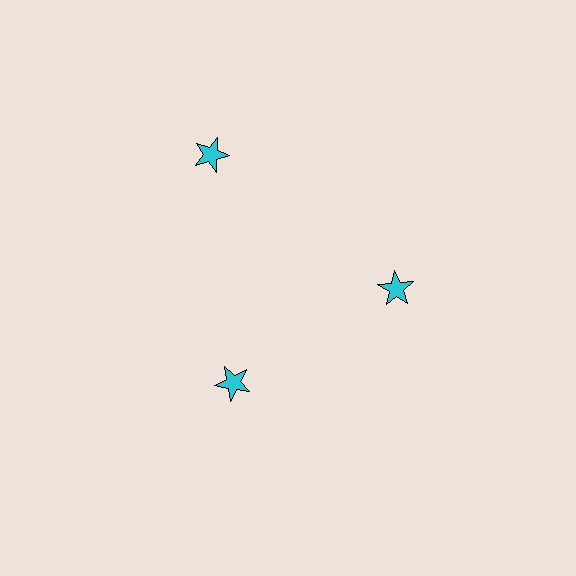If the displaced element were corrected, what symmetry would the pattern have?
It would have 3-fold rotational symmetry — the pattern would map onto itself every 120 degrees.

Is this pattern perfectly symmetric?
No. The 3 cyan stars are arranged in a ring, but one element near the 11 o'clock position is pushed outward from the center, breaking the 3-fold rotational symmetry.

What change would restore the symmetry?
The symmetry would be restored by moving it inward, back onto the ring so that all 3 stars sit at equal angles and equal distance from the center.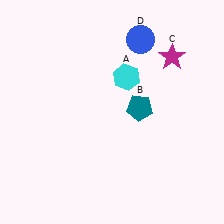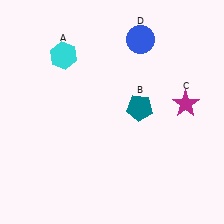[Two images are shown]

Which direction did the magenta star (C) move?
The magenta star (C) moved down.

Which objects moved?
The objects that moved are: the cyan hexagon (A), the magenta star (C).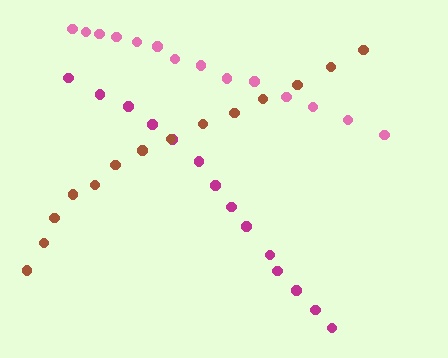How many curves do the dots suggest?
There are 3 distinct paths.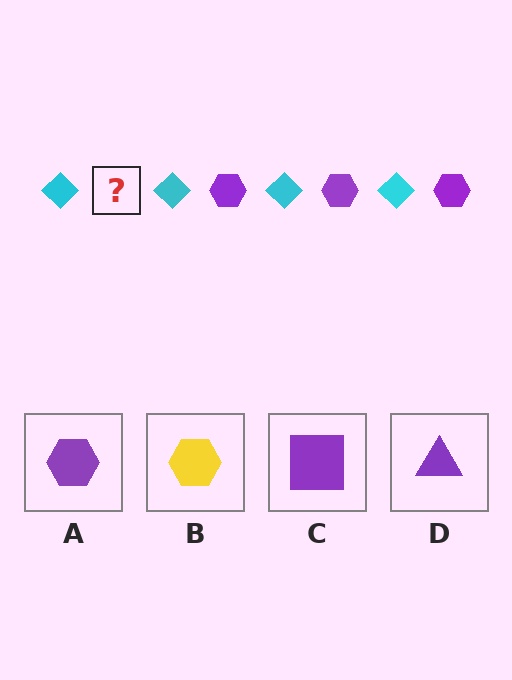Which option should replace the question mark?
Option A.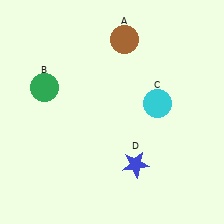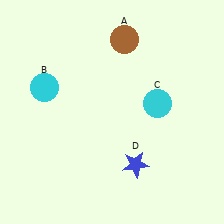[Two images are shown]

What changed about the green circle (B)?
In Image 1, B is green. In Image 2, it changed to cyan.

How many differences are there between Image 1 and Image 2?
There is 1 difference between the two images.